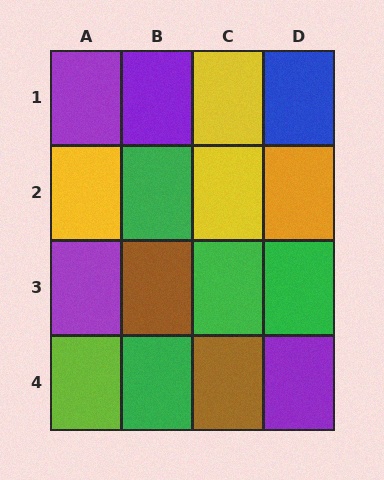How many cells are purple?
4 cells are purple.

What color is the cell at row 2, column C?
Yellow.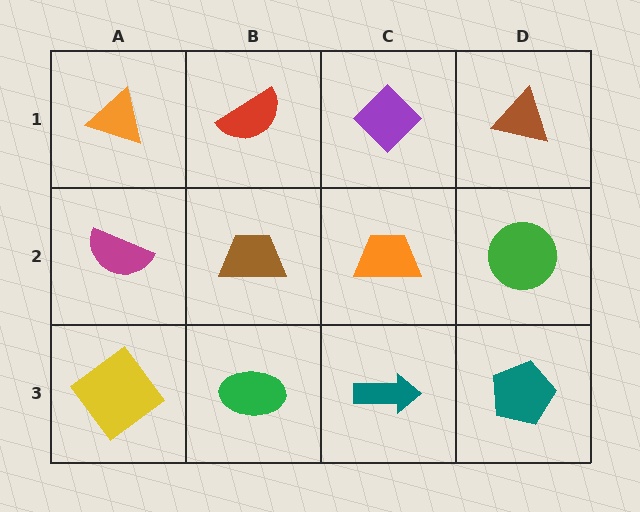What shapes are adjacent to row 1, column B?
A brown trapezoid (row 2, column B), an orange triangle (row 1, column A), a purple diamond (row 1, column C).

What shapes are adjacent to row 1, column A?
A magenta semicircle (row 2, column A), a red semicircle (row 1, column B).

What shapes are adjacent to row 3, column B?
A brown trapezoid (row 2, column B), a yellow diamond (row 3, column A), a teal arrow (row 3, column C).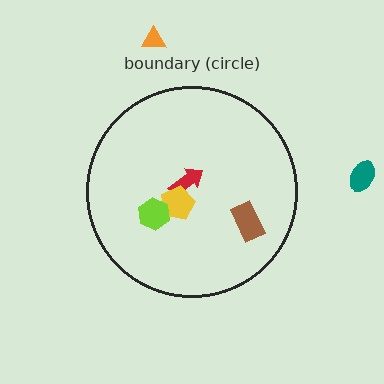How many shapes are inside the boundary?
4 inside, 2 outside.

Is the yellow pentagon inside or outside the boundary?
Inside.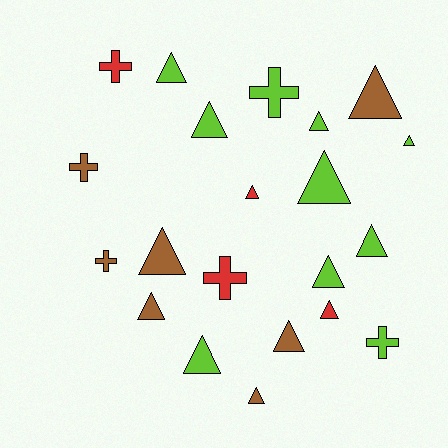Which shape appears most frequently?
Triangle, with 15 objects.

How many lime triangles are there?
There are 8 lime triangles.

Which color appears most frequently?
Lime, with 10 objects.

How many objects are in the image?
There are 21 objects.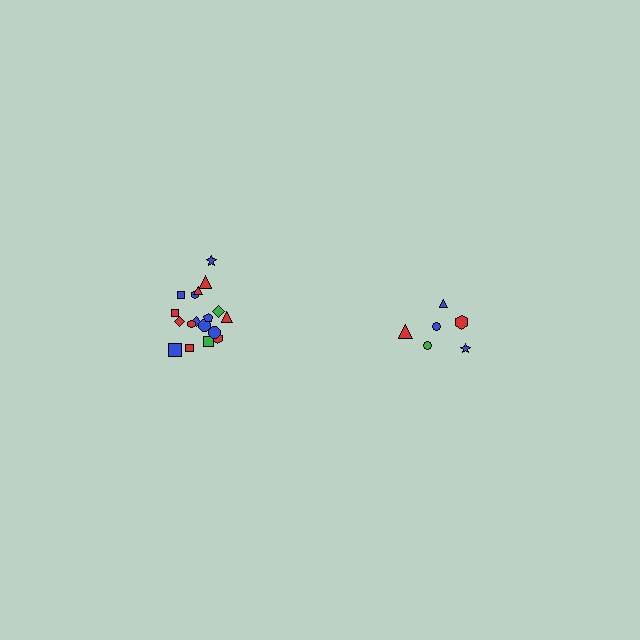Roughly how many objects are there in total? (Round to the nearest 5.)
Roughly 25 objects in total.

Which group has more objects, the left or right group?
The left group.